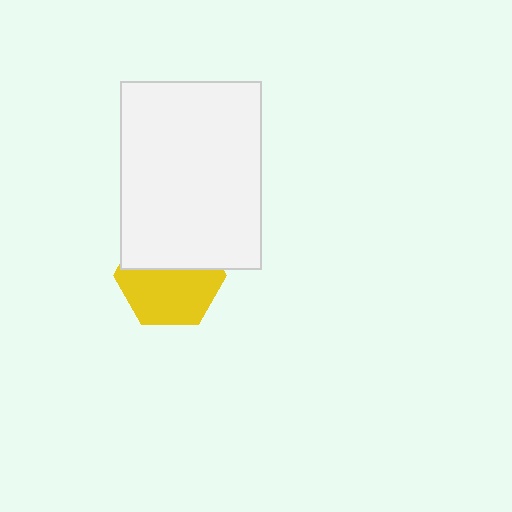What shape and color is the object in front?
The object in front is a white rectangle.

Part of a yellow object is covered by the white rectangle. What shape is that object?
It is a hexagon.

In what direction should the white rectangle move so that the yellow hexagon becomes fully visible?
The white rectangle should move up. That is the shortest direction to clear the overlap and leave the yellow hexagon fully visible.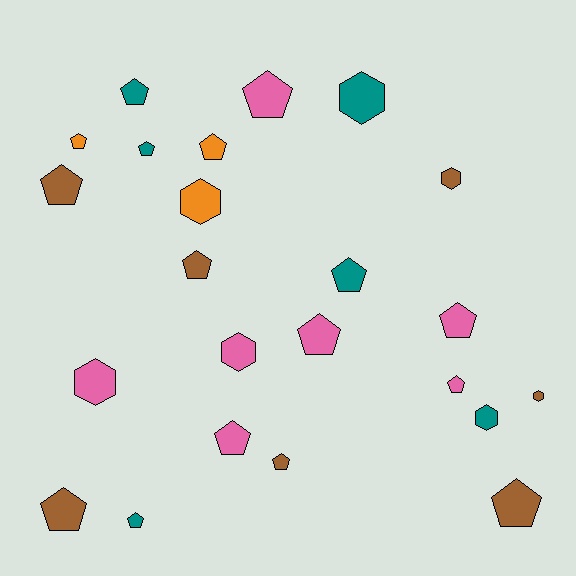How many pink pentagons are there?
There are 5 pink pentagons.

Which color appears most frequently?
Brown, with 7 objects.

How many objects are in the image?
There are 23 objects.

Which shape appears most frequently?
Pentagon, with 16 objects.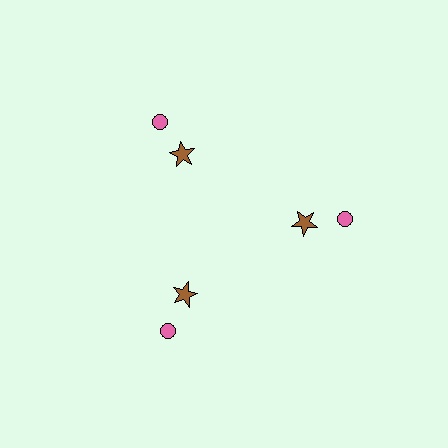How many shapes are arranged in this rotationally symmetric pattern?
There are 6 shapes, arranged in 3 groups of 2.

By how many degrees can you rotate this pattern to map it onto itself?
The pattern maps onto itself every 120 degrees of rotation.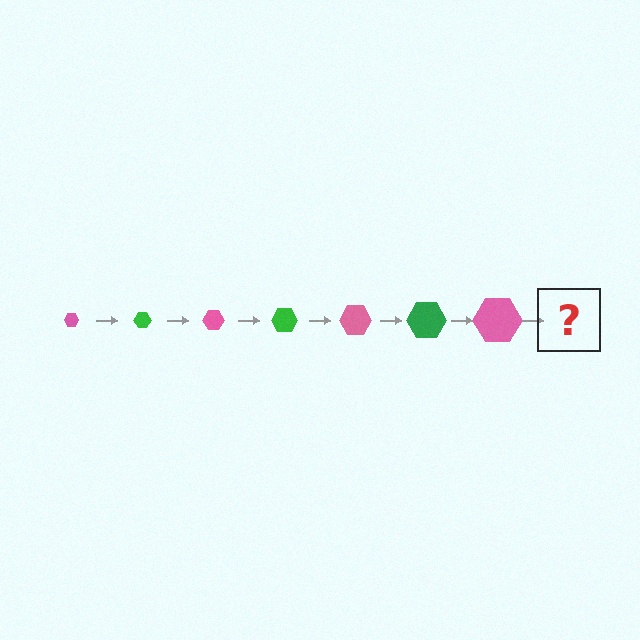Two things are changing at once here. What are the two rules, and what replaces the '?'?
The two rules are that the hexagon grows larger each step and the color cycles through pink and green. The '?' should be a green hexagon, larger than the previous one.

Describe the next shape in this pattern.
It should be a green hexagon, larger than the previous one.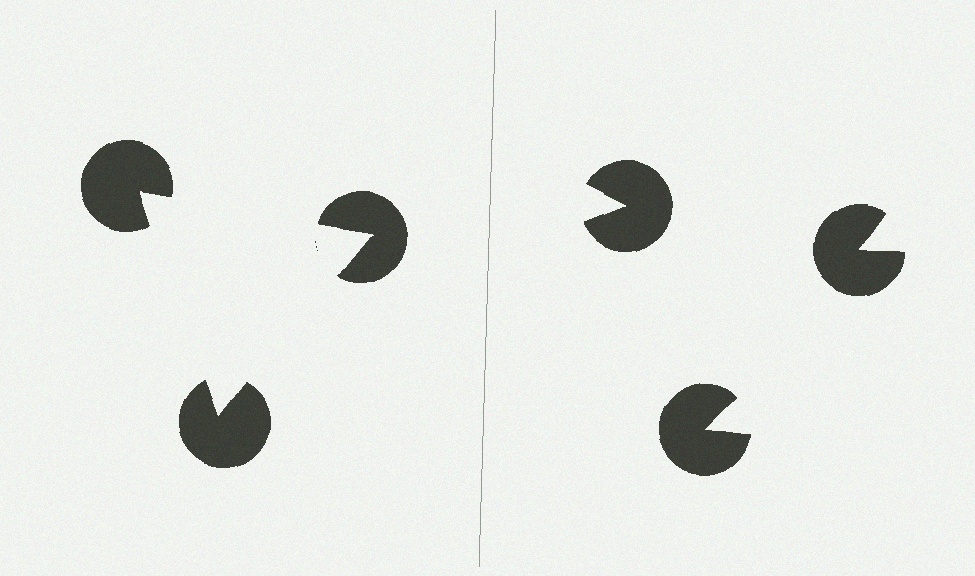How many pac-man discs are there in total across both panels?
6 — 3 on each side.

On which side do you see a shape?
An illusory triangle appears on the left side. On the right side the wedge cuts are rotated, so no coherent shape forms.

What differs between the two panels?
The pac-man discs are positioned identically on both sides; only the wedge orientations differ. On the left they align to a triangle; on the right they are misaligned.